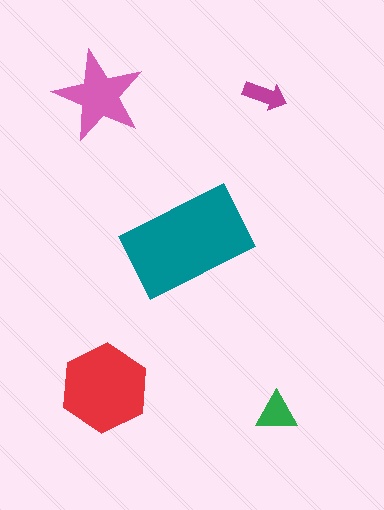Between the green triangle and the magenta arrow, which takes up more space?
The green triangle.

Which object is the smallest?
The magenta arrow.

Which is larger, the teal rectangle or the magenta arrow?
The teal rectangle.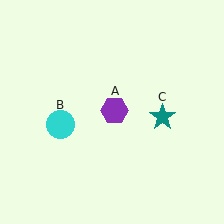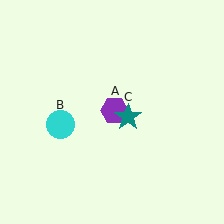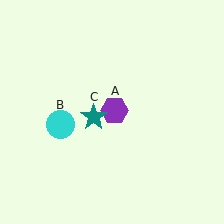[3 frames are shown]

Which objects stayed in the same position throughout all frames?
Purple hexagon (object A) and cyan circle (object B) remained stationary.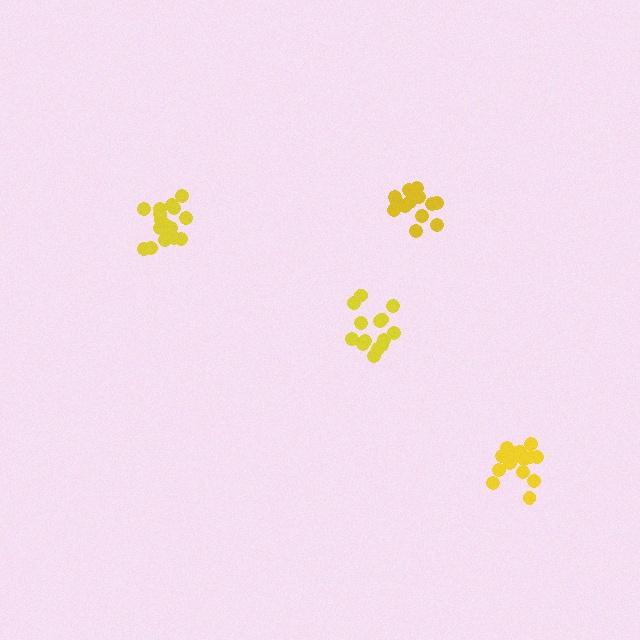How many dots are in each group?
Group 1: 16 dots, Group 2: 14 dots, Group 3: 14 dots, Group 4: 16 dots (60 total).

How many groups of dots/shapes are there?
There are 4 groups.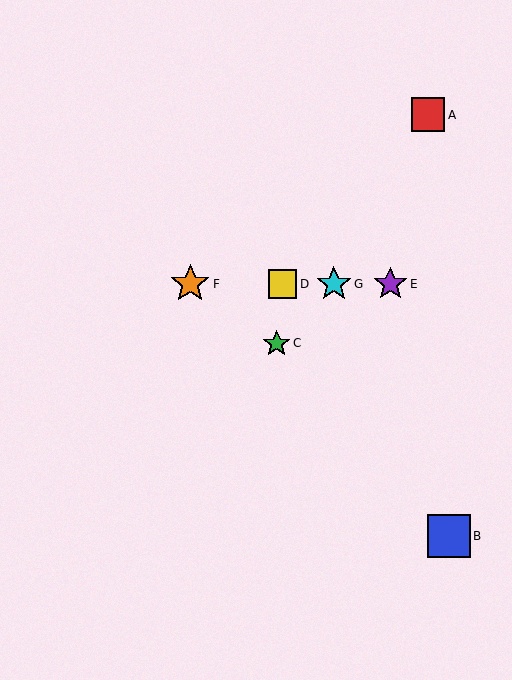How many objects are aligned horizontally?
4 objects (D, E, F, G) are aligned horizontally.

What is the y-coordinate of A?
Object A is at y≈115.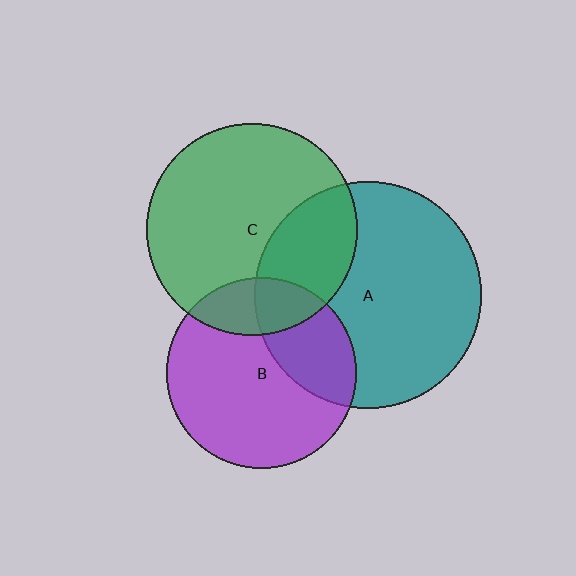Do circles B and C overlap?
Yes.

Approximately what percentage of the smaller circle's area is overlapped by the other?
Approximately 20%.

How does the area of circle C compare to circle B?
Approximately 1.2 times.